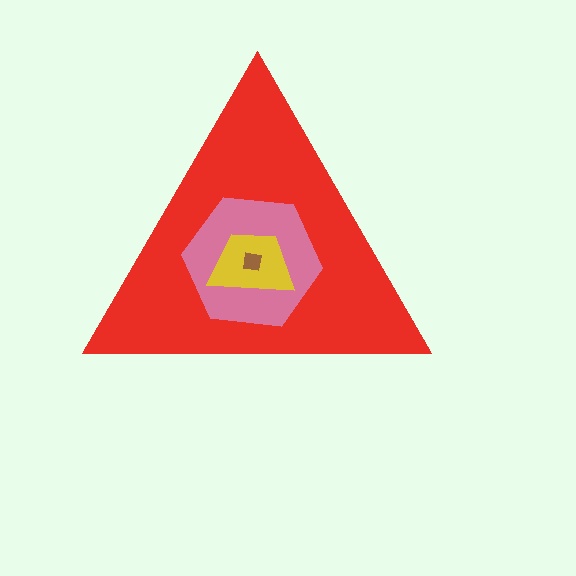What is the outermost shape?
The red triangle.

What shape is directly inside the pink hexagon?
The yellow trapezoid.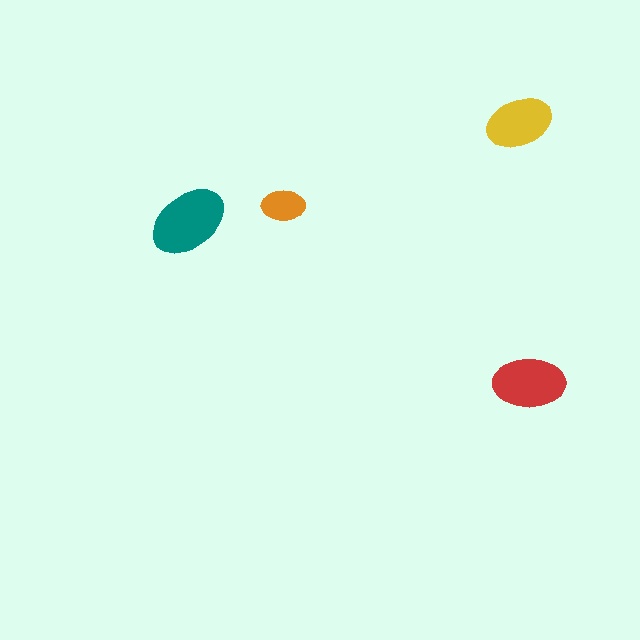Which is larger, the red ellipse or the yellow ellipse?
The red one.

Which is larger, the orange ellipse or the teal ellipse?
The teal one.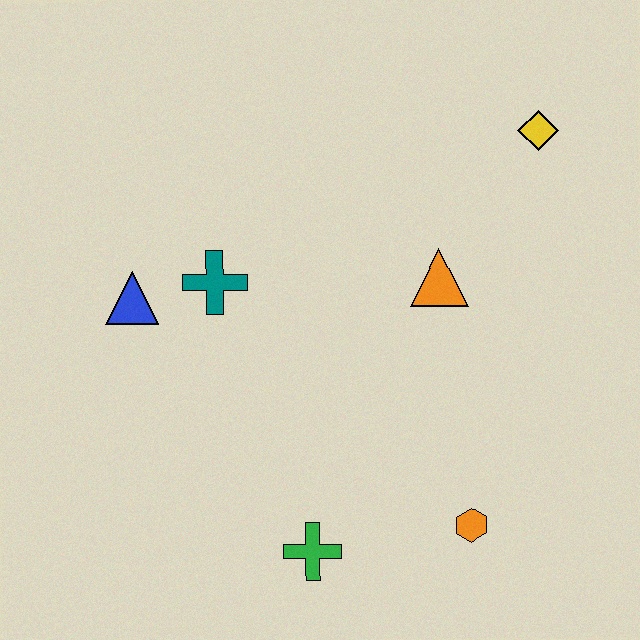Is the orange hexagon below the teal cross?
Yes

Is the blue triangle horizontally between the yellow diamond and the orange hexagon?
No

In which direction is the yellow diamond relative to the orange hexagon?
The yellow diamond is above the orange hexagon.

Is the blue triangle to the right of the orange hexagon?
No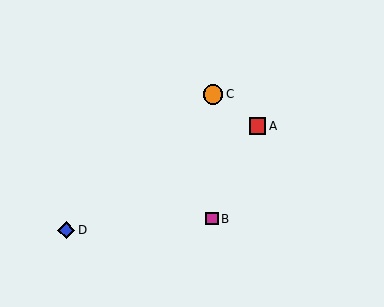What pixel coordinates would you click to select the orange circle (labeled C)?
Click at (213, 94) to select the orange circle C.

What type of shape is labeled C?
Shape C is an orange circle.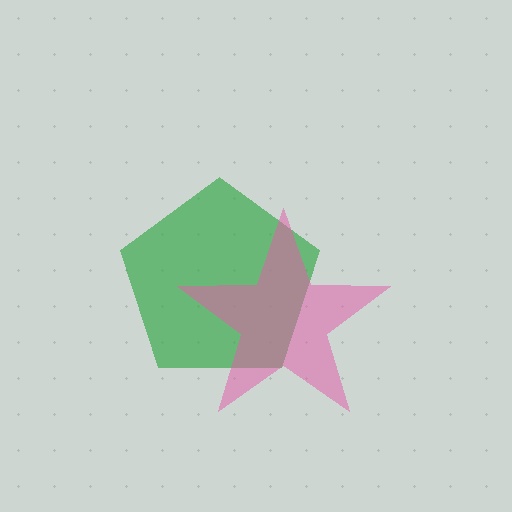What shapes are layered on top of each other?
The layered shapes are: a green pentagon, a pink star.